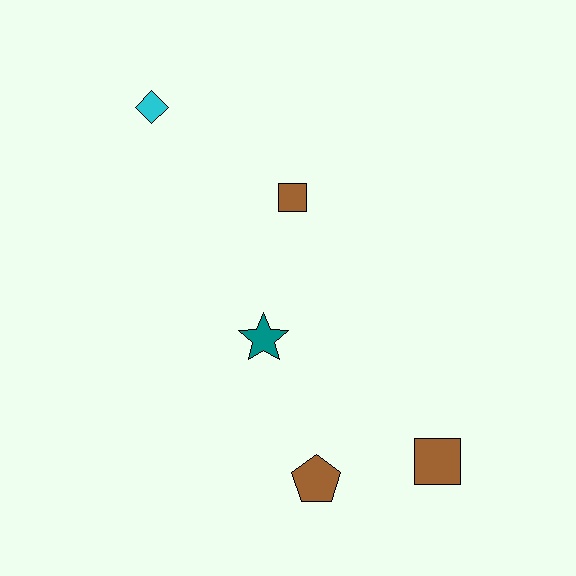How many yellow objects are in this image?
There are no yellow objects.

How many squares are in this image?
There are 2 squares.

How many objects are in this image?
There are 5 objects.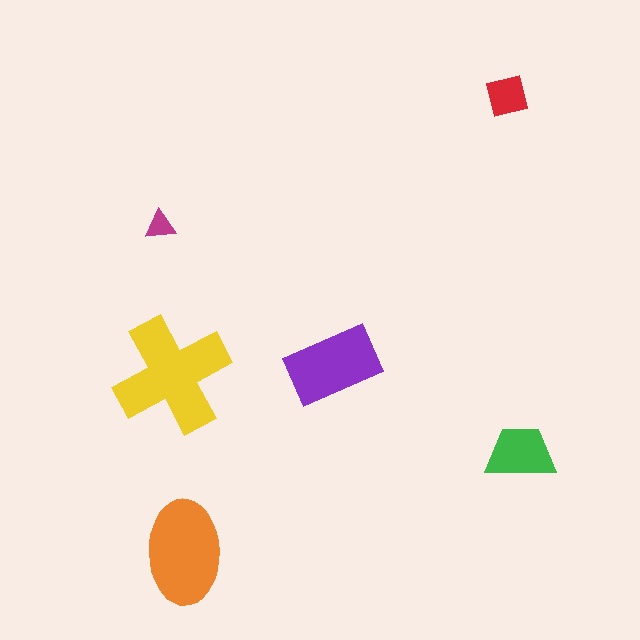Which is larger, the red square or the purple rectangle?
The purple rectangle.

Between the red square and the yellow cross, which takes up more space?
The yellow cross.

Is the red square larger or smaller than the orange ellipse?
Smaller.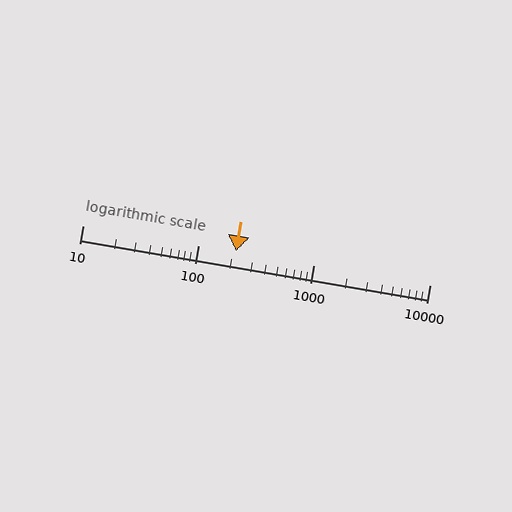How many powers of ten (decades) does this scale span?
The scale spans 3 decades, from 10 to 10000.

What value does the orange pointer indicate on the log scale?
The pointer indicates approximately 210.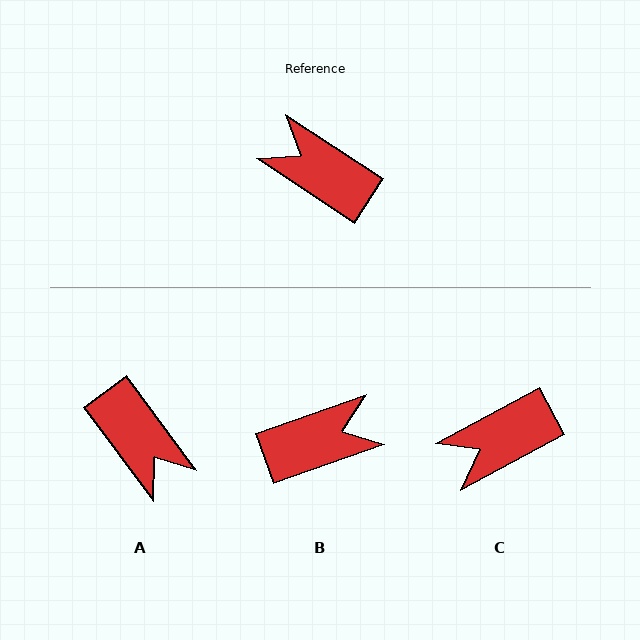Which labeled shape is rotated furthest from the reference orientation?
A, about 160 degrees away.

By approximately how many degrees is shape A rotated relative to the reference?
Approximately 160 degrees counter-clockwise.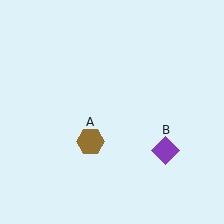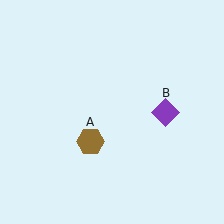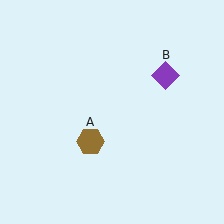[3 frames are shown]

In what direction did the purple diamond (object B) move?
The purple diamond (object B) moved up.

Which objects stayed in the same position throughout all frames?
Brown hexagon (object A) remained stationary.